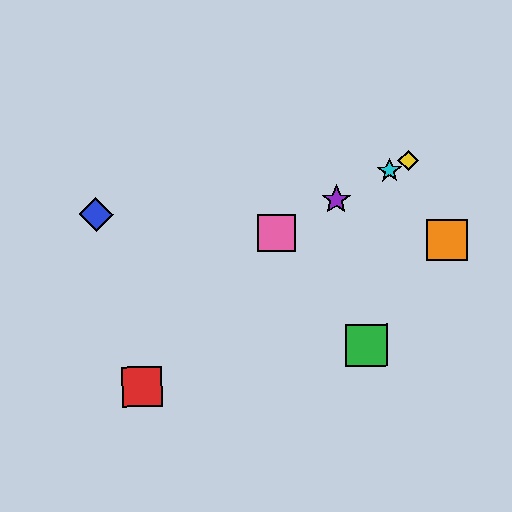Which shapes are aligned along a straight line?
The yellow diamond, the purple star, the cyan star, the pink square are aligned along a straight line.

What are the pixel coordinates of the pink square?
The pink square is at (276, 233).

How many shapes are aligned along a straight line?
4 shapes (the yellow diamond, the purple star, the cyan star, the pink square) are aligned along a straight line.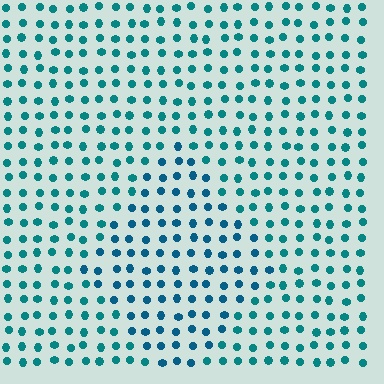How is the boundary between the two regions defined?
The boundary is defined purely by a slight shift in hue (about 20 degrees). Spacing, size, and orientation are identical on both sides.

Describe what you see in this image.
The image is filled with small teal elements in a uniform arrangement. A diamond-shaped region is visible where the elements are tinted to a slightly different hue, forming a subtle color boundary.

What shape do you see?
I see a diamond.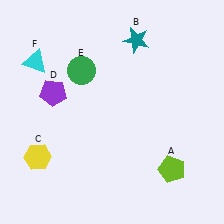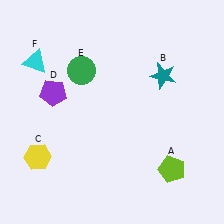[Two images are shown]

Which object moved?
The teal star (B) moved down.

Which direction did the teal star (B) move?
The teal star (B) moved down.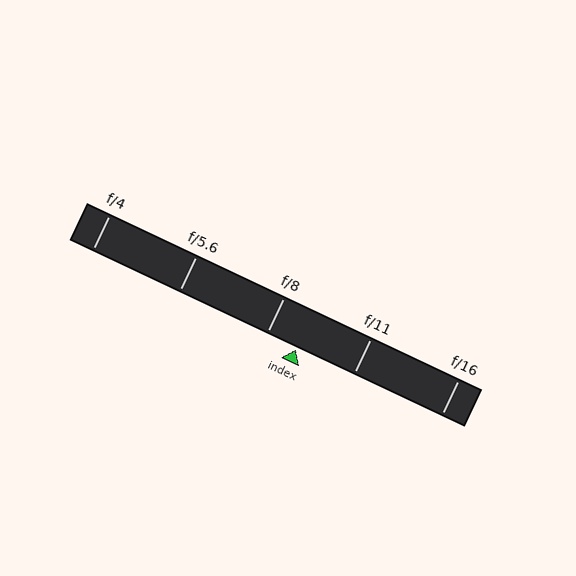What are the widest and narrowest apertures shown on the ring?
The widest aperture shown is f/4 and the narrowest is f/16.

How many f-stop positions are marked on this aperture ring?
There are 5 f-stop positions marked.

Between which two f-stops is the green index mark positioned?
The index mark is between f/8 and f/11.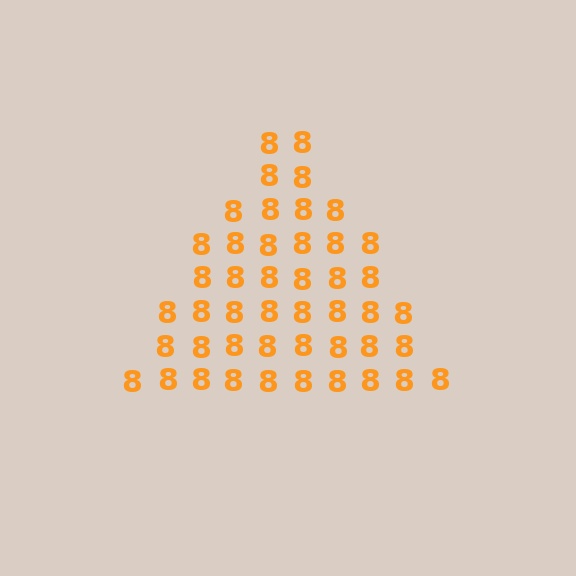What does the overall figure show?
The overall figure shows a triangle.